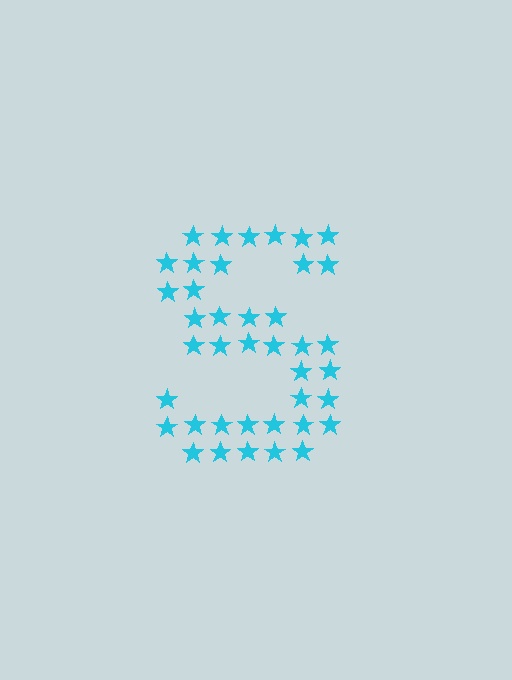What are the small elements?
The small elements are stars.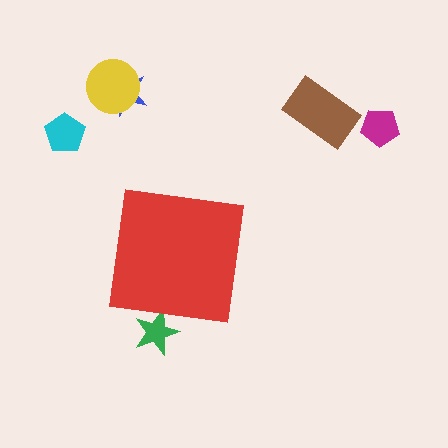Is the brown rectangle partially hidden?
No, the brown rectangle is fully visible.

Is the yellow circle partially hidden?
No, the yellow circle is fully visible.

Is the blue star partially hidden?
No, the blue star is fully visible.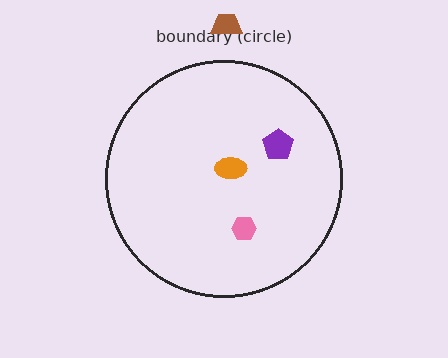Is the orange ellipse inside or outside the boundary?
Inside.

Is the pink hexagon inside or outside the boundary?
Inside.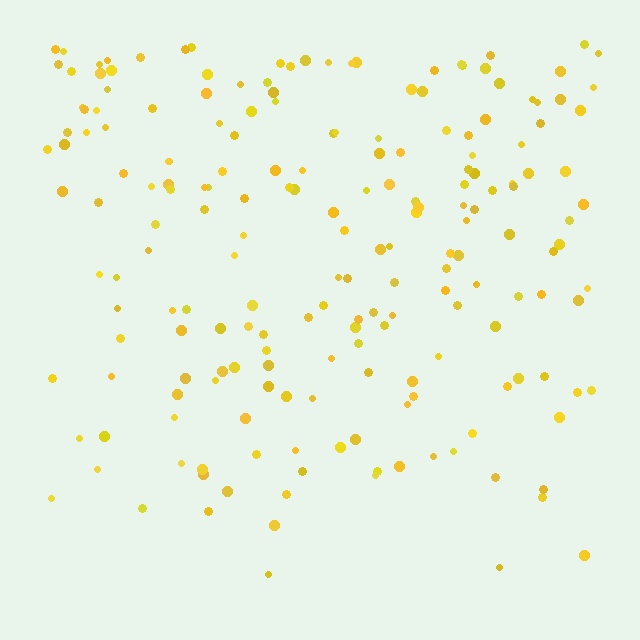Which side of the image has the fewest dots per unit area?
The bottom.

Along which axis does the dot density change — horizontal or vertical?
Vertical.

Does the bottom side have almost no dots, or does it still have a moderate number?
Still a moderate number, just noticeably fewer than the top.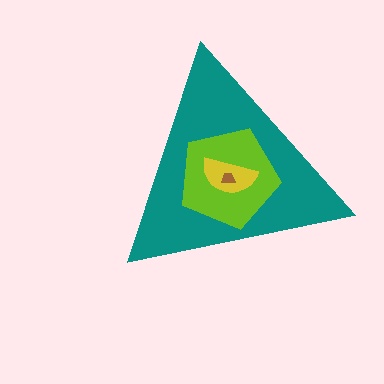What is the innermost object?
The brown trapezoid.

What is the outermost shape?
The teal triangle.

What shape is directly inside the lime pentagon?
The yellow semicircle.